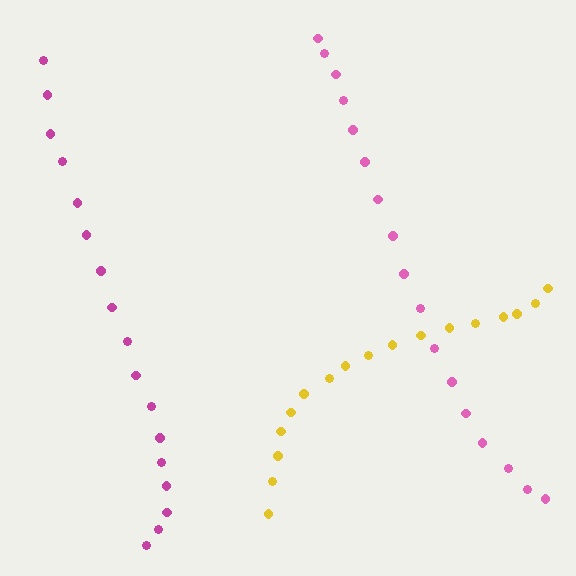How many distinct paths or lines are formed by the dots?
There are 3 distinct paths.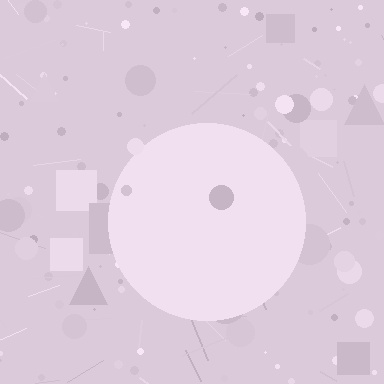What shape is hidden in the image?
A circle is hidden in the image.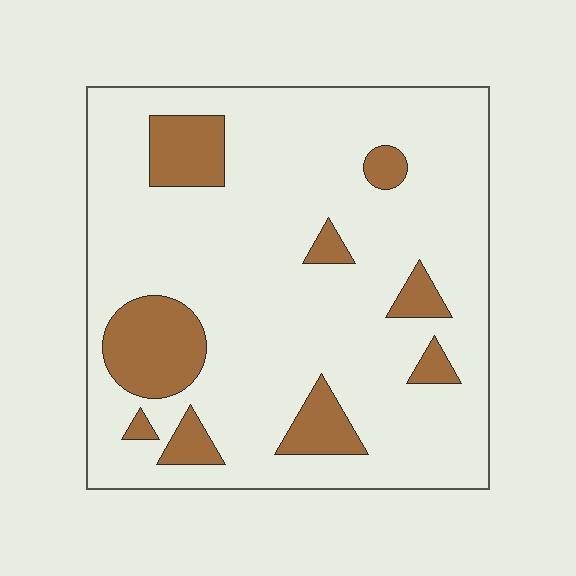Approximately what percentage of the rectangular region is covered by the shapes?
Approximately 15%.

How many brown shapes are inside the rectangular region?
9.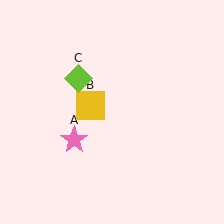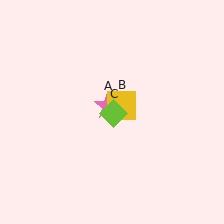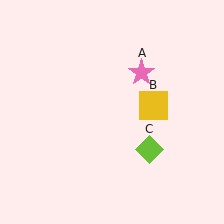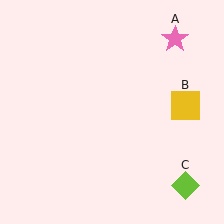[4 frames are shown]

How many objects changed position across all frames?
3 objects changed position: pink star (object A), yellow square (object B), lime diamond (object C).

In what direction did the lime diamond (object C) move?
The lime diamond (object C) moved down and to the right.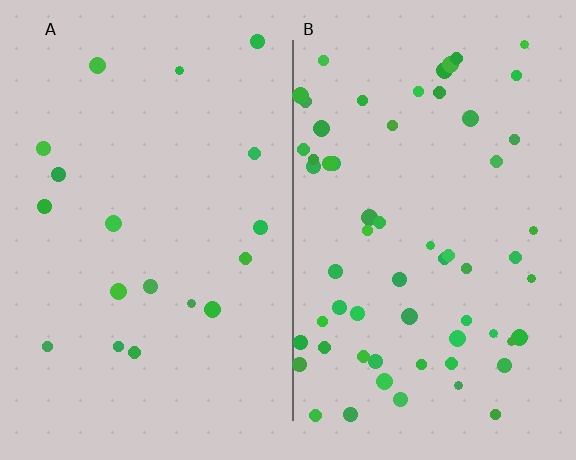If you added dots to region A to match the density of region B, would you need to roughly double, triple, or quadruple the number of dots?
Approximately triple.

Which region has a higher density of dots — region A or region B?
B (the right).